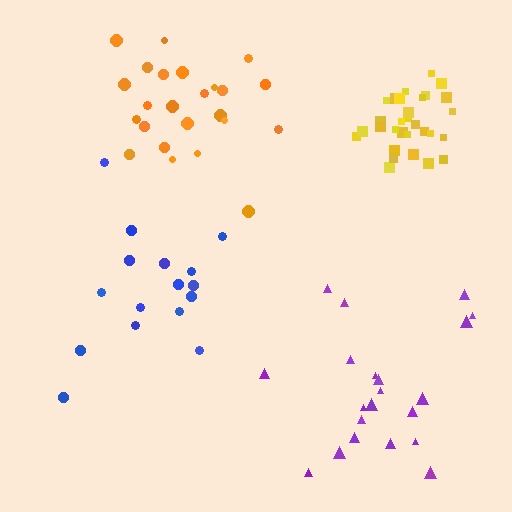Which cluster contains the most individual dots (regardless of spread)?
Yellow (30).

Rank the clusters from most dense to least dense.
yellow, orange, purple, blue.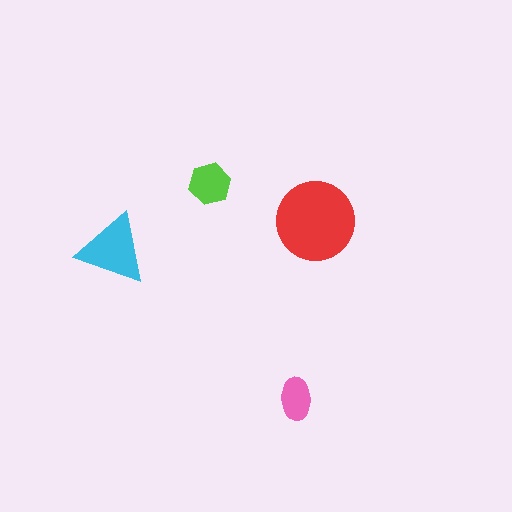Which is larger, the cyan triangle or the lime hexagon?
The cyan triangle.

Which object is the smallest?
The pink ellipse.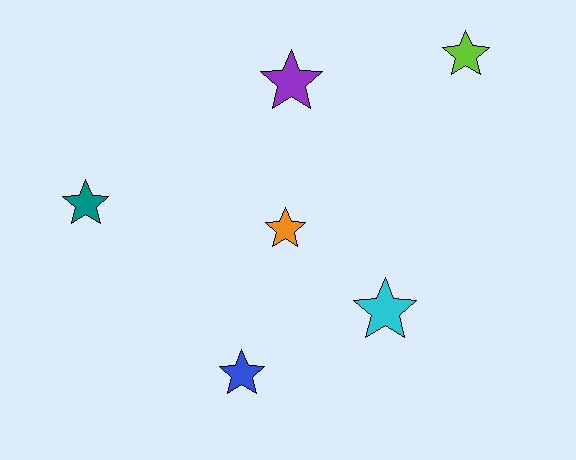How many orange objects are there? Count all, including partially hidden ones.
There is 1 orange object.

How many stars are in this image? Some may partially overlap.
There are 6 stars.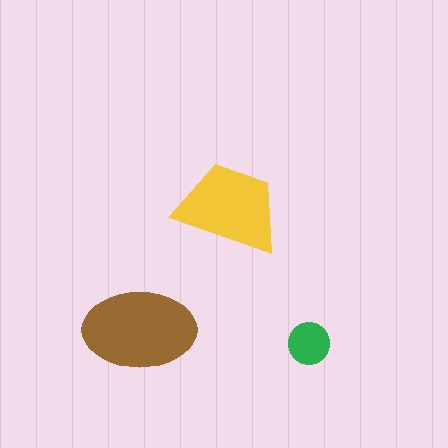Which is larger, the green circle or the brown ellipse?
The brown ellipse.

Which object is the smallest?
The green circle.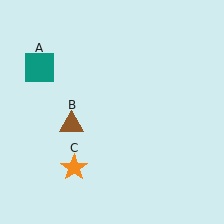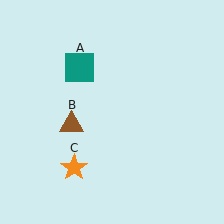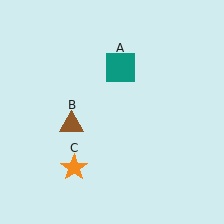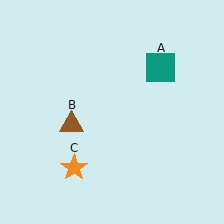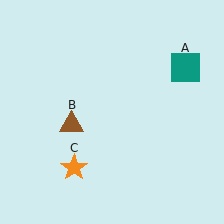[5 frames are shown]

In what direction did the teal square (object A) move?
The teal square (object A) moved right.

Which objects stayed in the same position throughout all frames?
Brown triangle (object B) and orange star (object C) remained stationary.